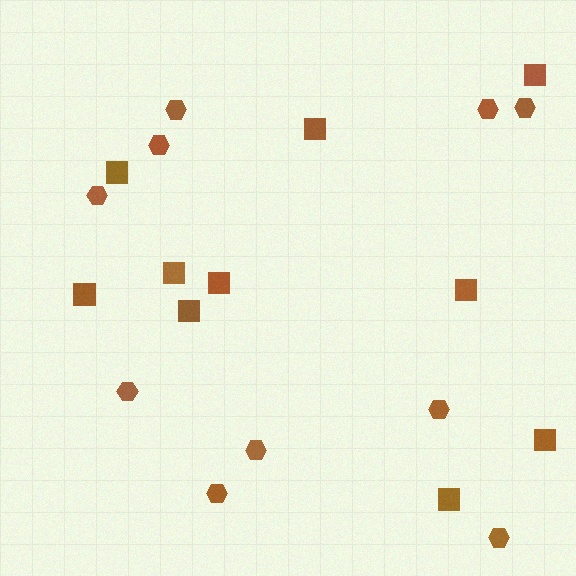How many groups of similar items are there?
There are 2 groups: one group of squares (10) and one group of hexagons (10).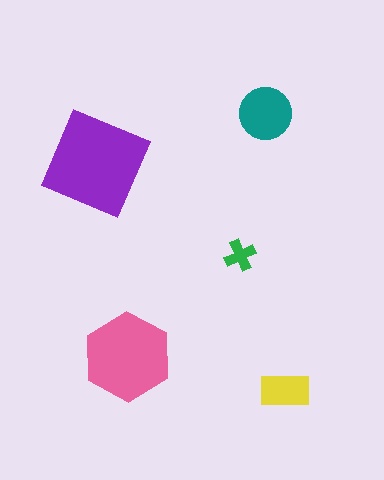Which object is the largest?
The purple diamond.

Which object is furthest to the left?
The purple diamond is leftmost.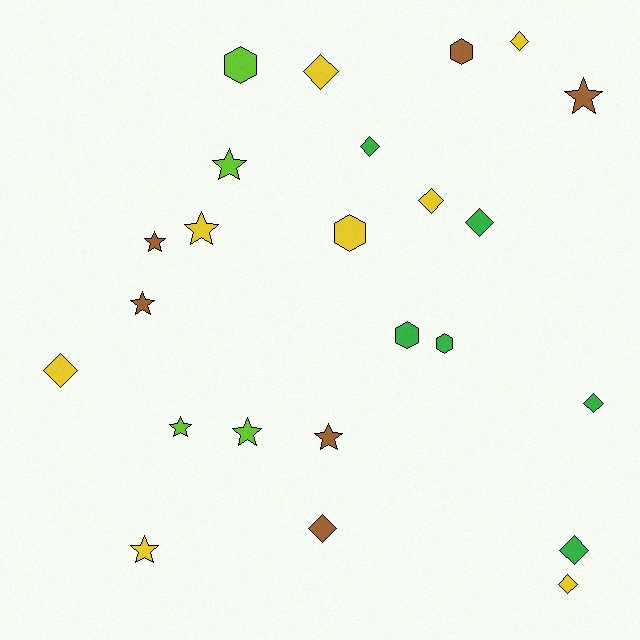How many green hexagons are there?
There are 2 green hexagons.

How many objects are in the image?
There are 24 objects.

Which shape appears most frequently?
Diamond, with 10 objects.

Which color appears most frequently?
Yellow, with 8 objects.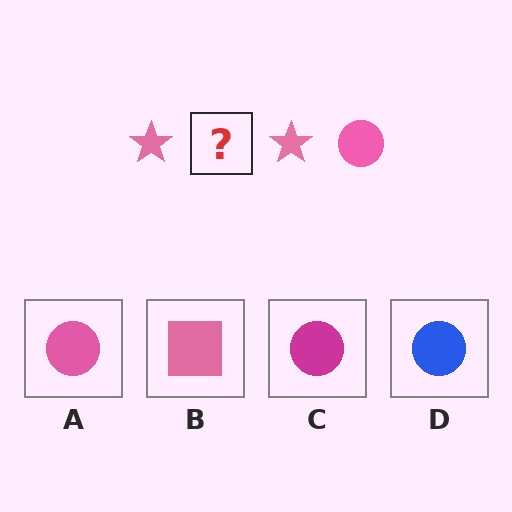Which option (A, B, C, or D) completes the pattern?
A.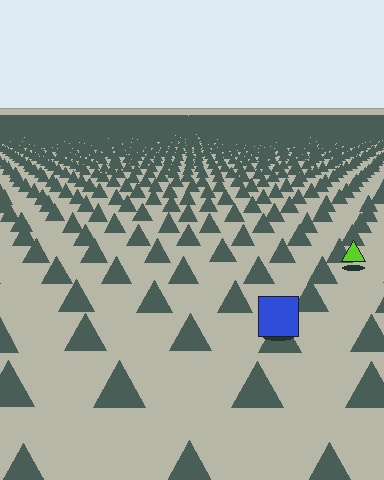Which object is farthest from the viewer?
The lime triangle is farthest from the viewer. It appears smaller and the ground texture around it is denser.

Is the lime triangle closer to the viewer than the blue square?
No. The blue square is closer — you can tell from the texture gradient: the ground texture is coarser near it.